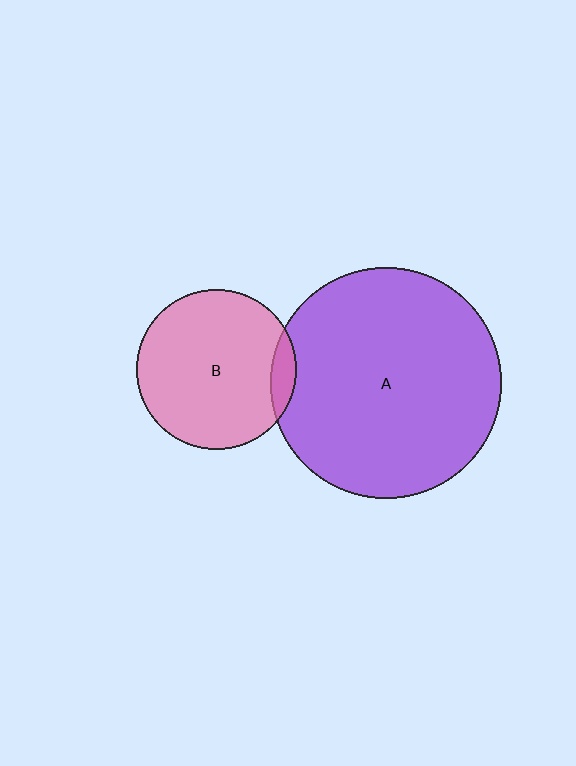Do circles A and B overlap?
Yes.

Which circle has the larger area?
Circle A (purple).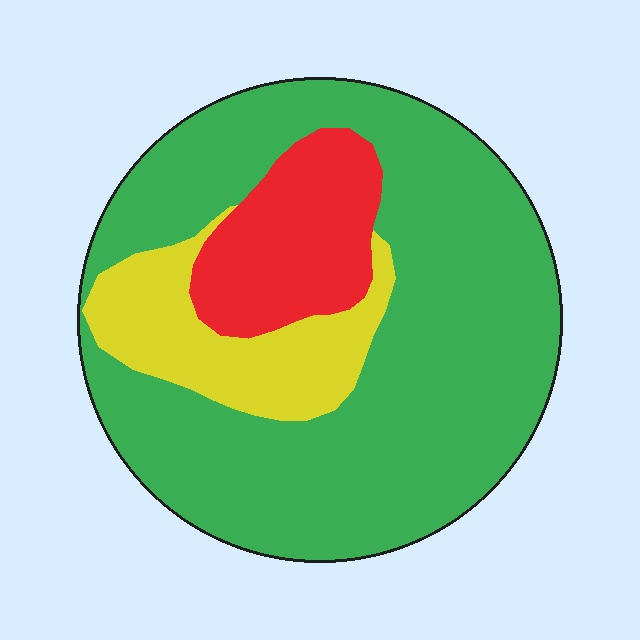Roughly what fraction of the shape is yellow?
Yellow takes up about one sixth (1/6) of the shape.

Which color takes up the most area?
Green, at roughly 70%.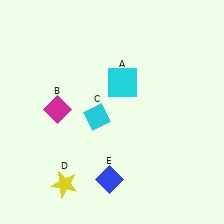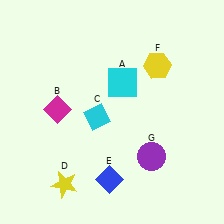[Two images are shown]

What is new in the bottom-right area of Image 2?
A purple circle (G) was added in the bottom-right area of Image 2.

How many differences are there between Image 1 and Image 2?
There are 2 differences between the two images.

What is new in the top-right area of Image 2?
A yellow hexagon (F) was added in the top-right area of Image 2.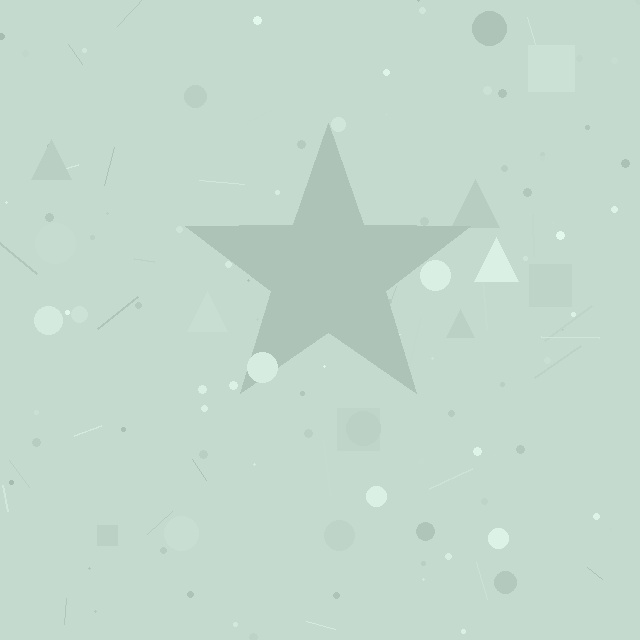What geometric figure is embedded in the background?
A star is embedded in the background.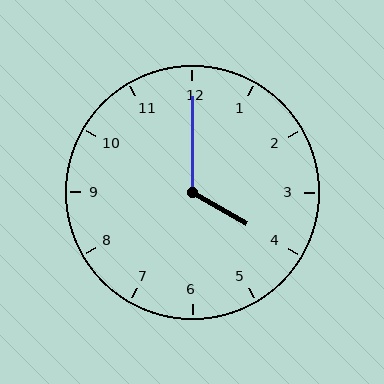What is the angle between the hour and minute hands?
Approximately 120 degrees.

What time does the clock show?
4:00.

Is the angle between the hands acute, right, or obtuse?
It is obtuse.